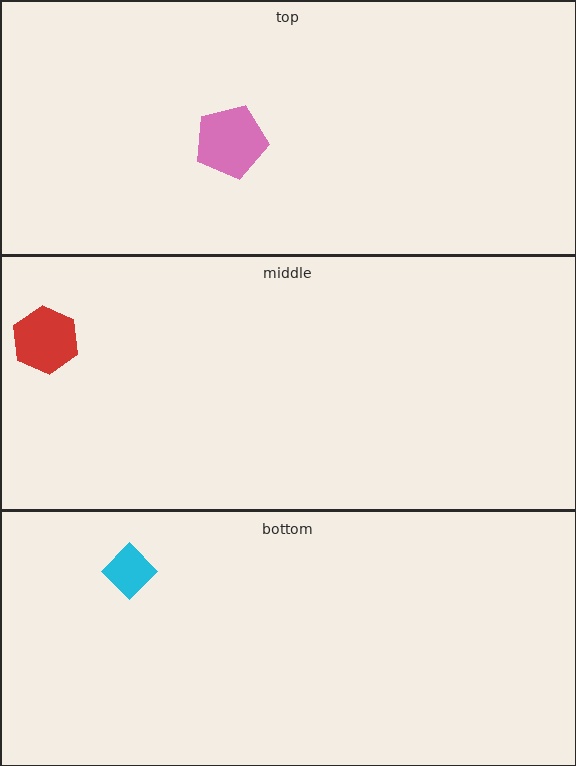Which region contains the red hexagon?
The middle region.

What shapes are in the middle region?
The red hexagon.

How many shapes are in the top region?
1.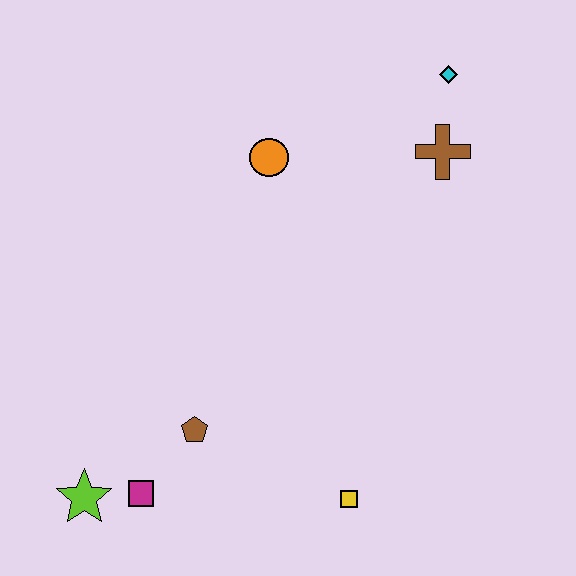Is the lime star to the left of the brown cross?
Yes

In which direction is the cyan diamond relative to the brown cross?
The cyan diamond is above the brown cross.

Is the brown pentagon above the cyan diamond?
No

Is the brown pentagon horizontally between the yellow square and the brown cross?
No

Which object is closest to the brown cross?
The cyan diamond is closest to the brown cross.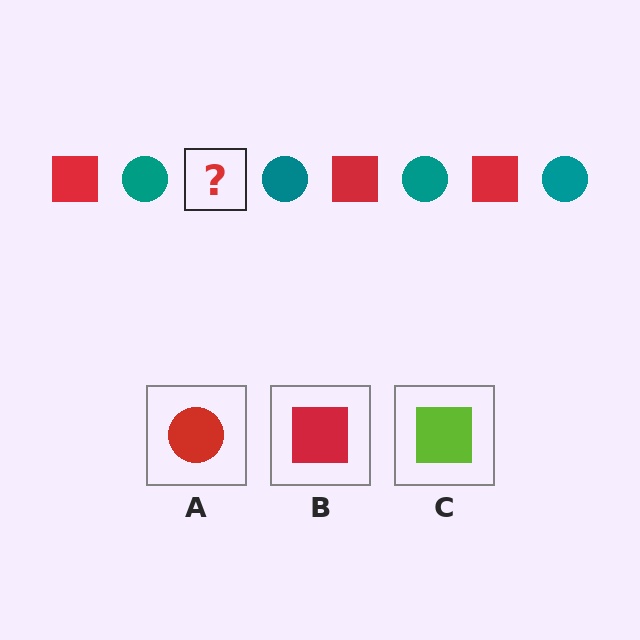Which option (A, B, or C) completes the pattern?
B.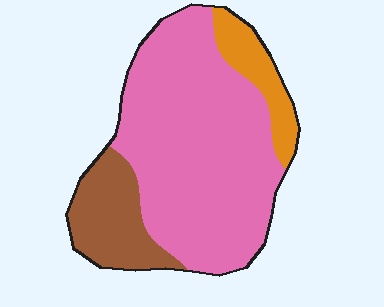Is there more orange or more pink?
Pink.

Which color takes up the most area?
Pink, at roughly 70%.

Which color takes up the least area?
Orange, at roughly 10%.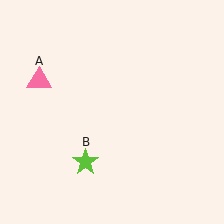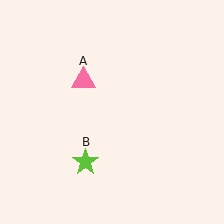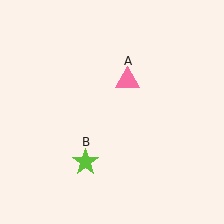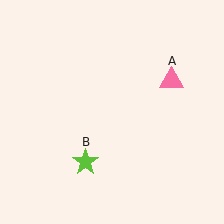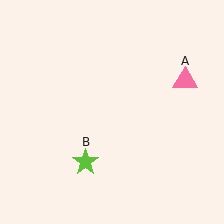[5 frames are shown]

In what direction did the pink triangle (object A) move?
The pink triangle (object A) moved right.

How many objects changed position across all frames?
1 object changed position: pink triangle (object A).